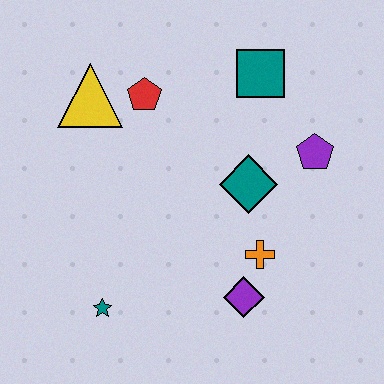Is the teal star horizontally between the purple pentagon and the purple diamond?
No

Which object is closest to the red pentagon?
The yellow triangle is closest to the red pentagon.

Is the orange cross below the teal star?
No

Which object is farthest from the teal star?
The teal square is farthest from the teal star.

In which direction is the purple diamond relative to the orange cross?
The purple diamond is below the orange cross.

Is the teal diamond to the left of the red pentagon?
No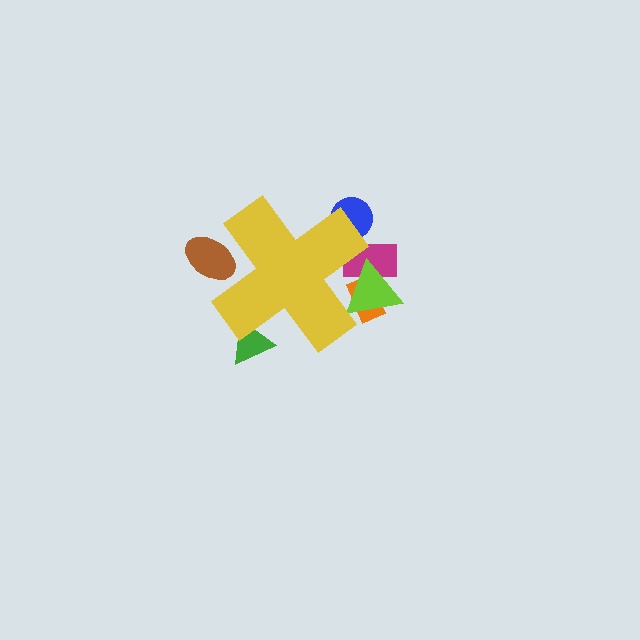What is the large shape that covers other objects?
A yellow cross.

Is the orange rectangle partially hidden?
Yes, the orange rectangle is partially hidden behind the yellow cross.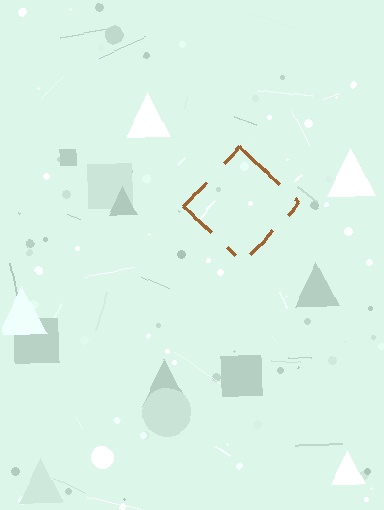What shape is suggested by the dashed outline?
The dashed outline suggests a diamond.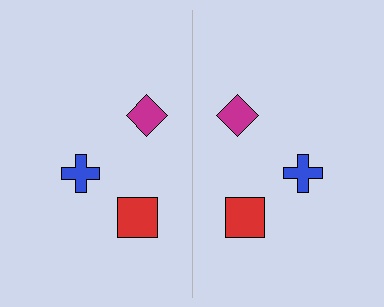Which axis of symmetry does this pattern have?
The pattern has a vertical axis of symmetry running through the center of the image.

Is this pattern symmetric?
Yes, this pattern has bilateral (reflection) symmetry.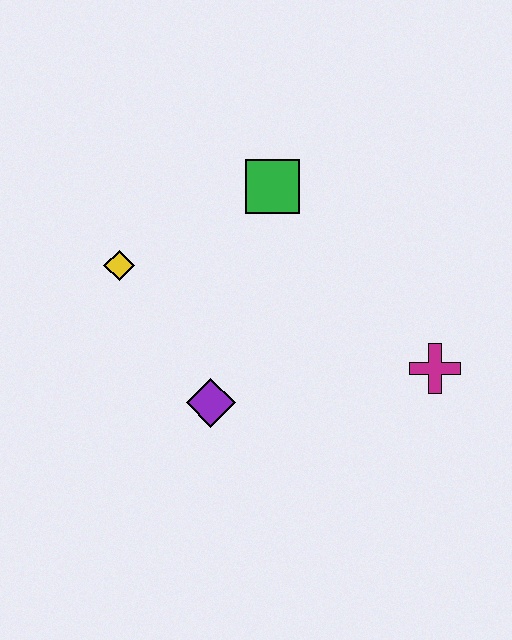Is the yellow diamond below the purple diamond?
No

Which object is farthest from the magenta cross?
The yellow diamond is farthest from the magenta cross.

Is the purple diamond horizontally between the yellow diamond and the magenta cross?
Yes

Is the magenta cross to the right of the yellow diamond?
Yes